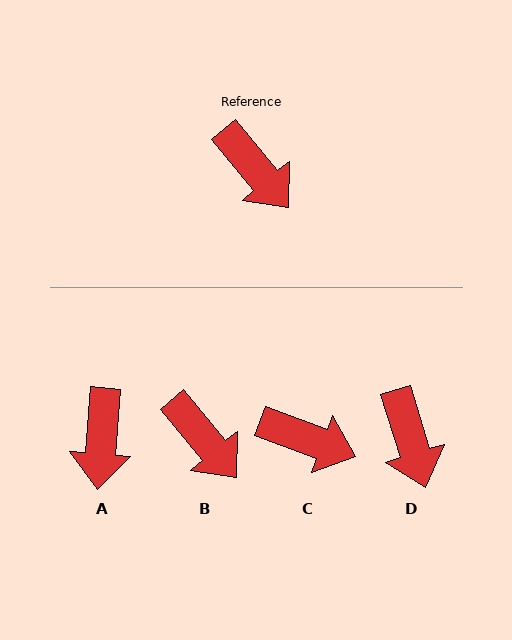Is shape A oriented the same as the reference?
No, it is off by about 44 degrees.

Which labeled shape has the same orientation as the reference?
B.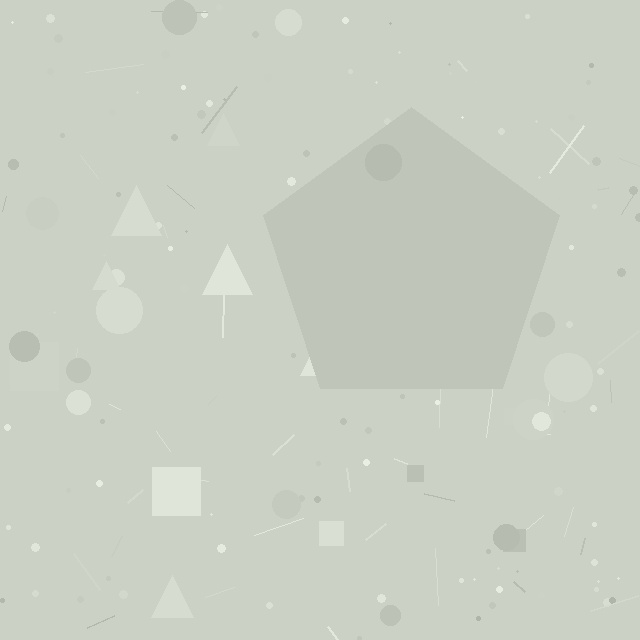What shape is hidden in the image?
A pentagon is hidden in the image.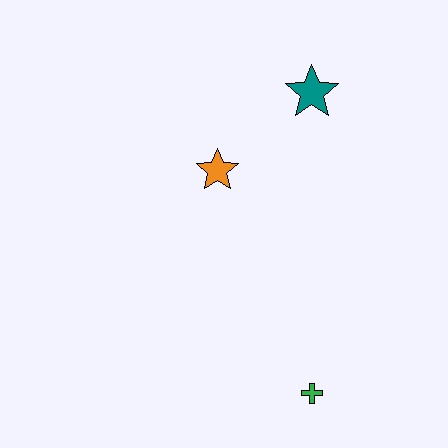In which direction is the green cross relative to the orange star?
The green cross is below the orange star.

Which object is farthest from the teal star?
The green cross is farthest from the teal star.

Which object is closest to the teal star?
The orange star is closest to the teal star.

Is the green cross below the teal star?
Yes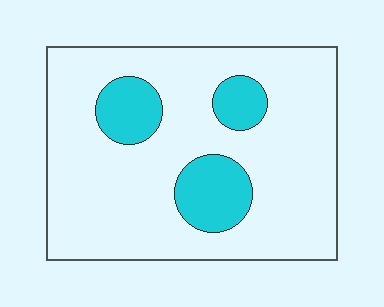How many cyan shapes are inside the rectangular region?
3.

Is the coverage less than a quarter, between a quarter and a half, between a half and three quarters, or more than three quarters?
Less than a quarter.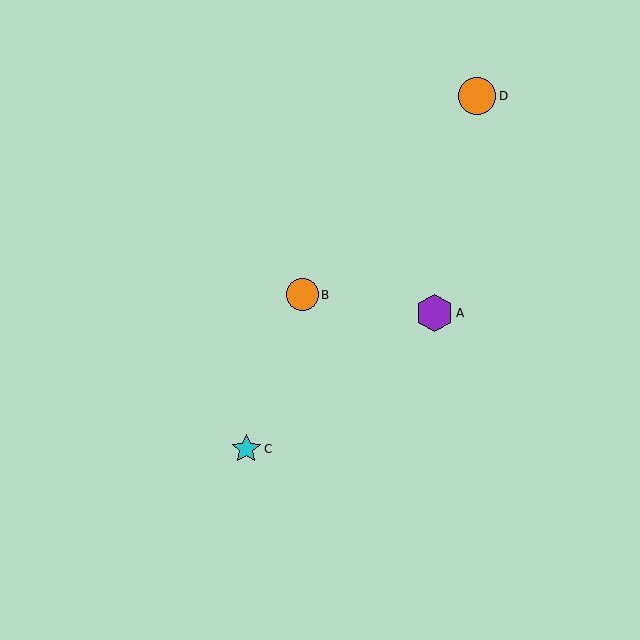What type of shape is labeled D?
Shape D is an orange circle.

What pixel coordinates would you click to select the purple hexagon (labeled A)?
Click at (434, 313) to select the purple hexagon A.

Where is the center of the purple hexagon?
The center of the purple hexagon is at (434, 313).